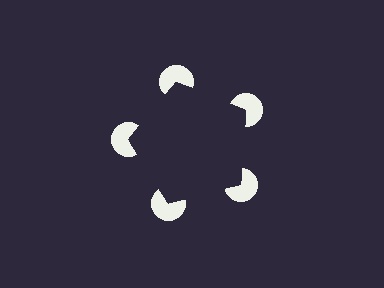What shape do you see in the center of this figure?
An illusory pentagon — its edges are inferred from the aligned wedge cuts in the pac-man discs, not physically drawn.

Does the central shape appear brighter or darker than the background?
It typically appears slightly darker than the background, even though no actual brightness change is drawn.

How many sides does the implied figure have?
5 sides.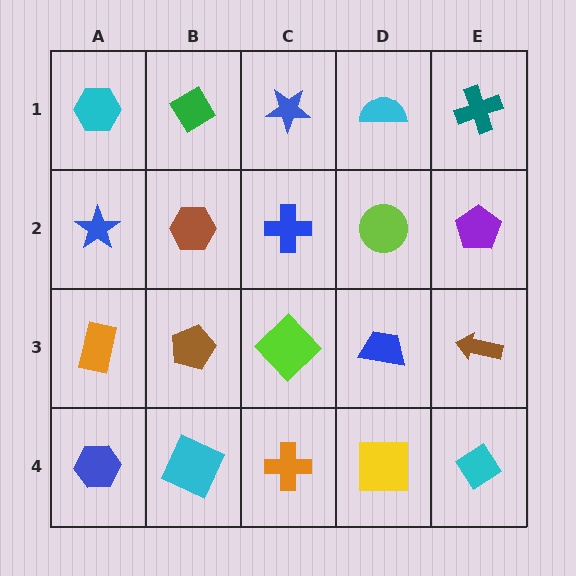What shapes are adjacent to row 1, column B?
A brown hexagon (row 2, column B), a cyan hexagon (row 1, column A), a blue star (row 1, column C).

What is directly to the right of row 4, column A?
A cyan square.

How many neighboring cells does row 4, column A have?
2.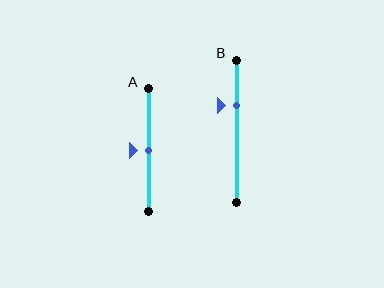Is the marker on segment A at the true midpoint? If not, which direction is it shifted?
Yes, the marker on segment A is at the true midpoint.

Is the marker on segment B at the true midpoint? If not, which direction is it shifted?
No, the marker on segment B is shifted upward by about 18% of the segment length.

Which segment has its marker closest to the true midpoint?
Segment A has its marker closest to the true midpoint.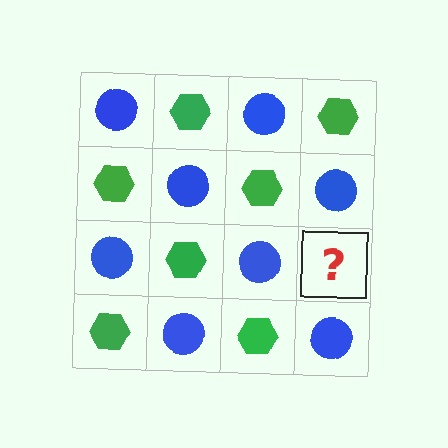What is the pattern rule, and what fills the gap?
The rule is that it alternates blue circle and green hexagon in a checkerboard pattern. The gap should be filled with a green hexagon.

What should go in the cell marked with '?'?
The missing cell should contain a green hexagon.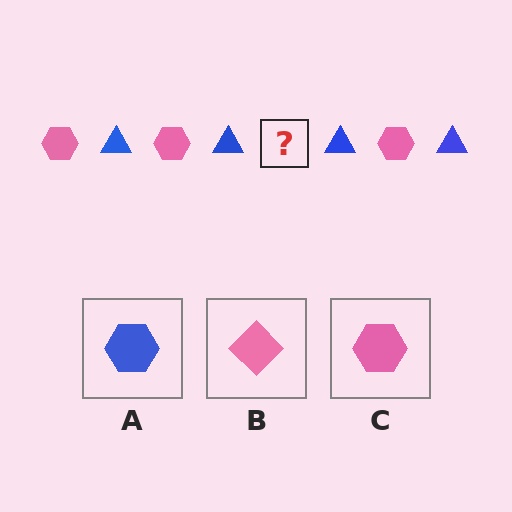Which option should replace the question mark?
Option C.